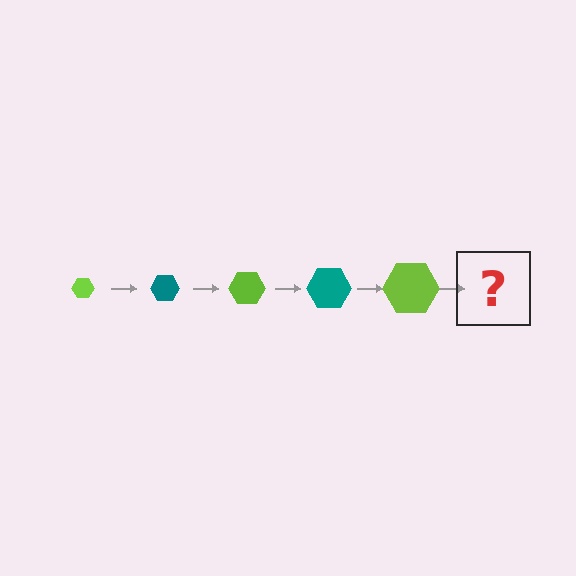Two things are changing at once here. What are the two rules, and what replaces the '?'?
The two rules are that the hexagon grows larger each step and the color cycles through lime and teal. The '?' should be a teal hexagon, larger than the previous one.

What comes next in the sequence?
The next element should be a teal hexagon, larger than the previous one.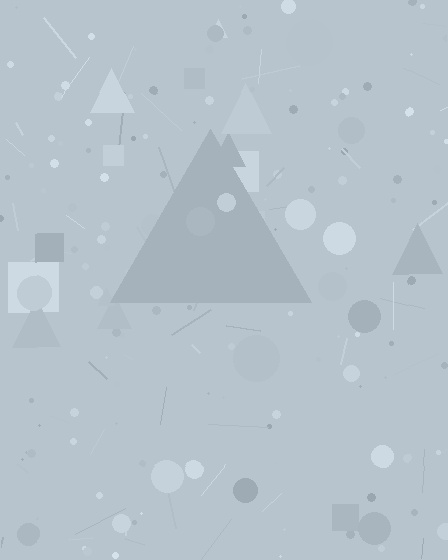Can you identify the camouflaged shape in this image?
The camouflaged shape is a triangle.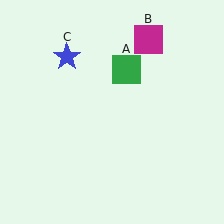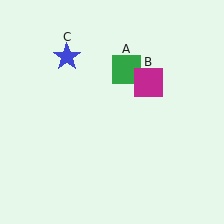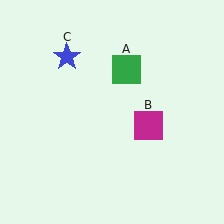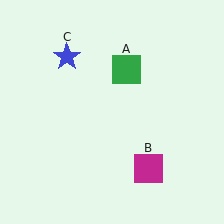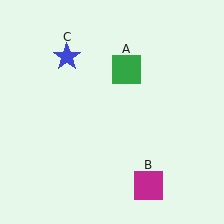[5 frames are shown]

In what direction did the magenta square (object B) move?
The magenta square (object B) moved down.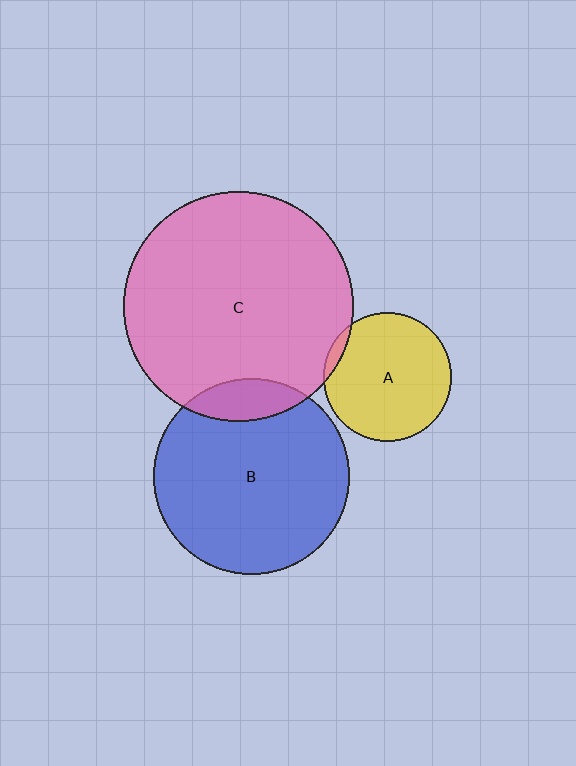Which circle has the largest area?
Circle C (pink).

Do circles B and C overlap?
Yes.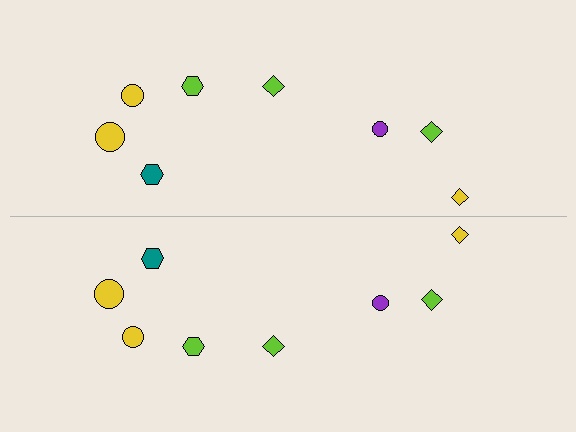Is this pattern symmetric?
Yes, this pattern has bilateral (reflection) symmetry.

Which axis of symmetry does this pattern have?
The pattern has a horizontal axis of symmetry running through the center of the image.